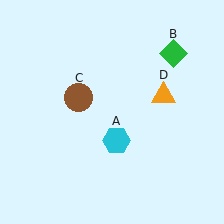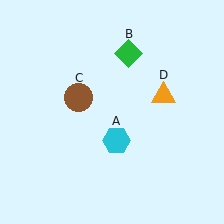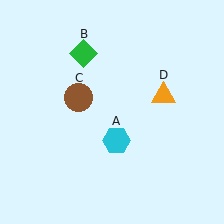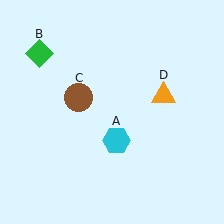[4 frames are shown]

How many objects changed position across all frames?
1 object changed position: green diamond (object B).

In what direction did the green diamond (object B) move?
The green diamond (object B) moved left.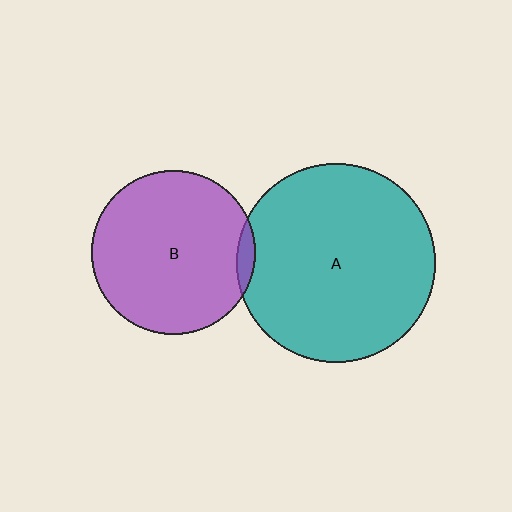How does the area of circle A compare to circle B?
Approximately 1.5 times.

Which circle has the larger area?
Circle A (teal).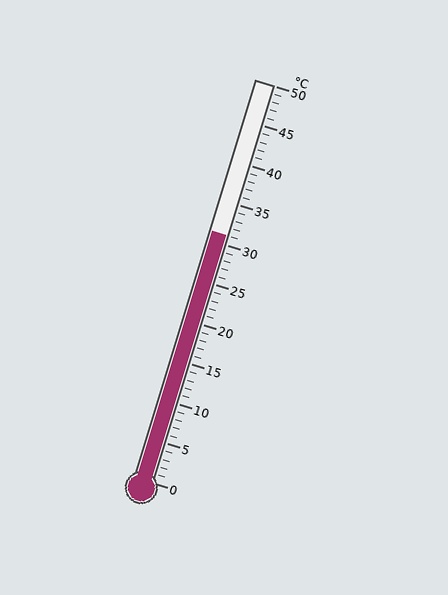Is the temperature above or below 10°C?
The temperature is above 10°C.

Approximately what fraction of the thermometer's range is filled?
The thermometer is filled to approximately 60% of its range.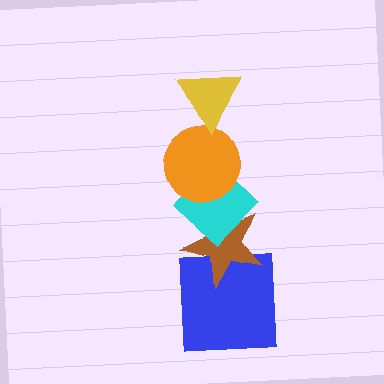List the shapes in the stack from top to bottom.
From top to bottom: the yellow triangle, the orange circle, the cyan diamond, the brown star, the blue square.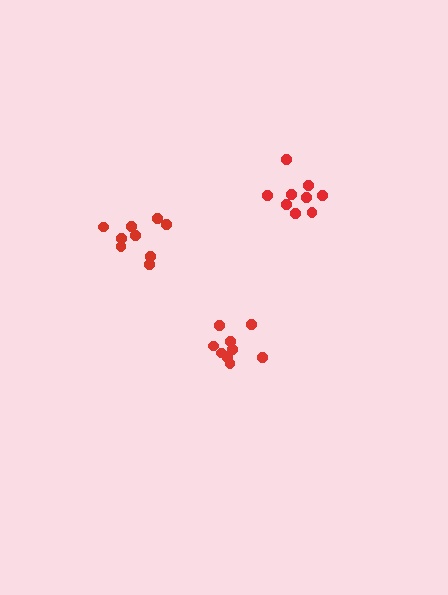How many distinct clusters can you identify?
There are 3 distinct clusters.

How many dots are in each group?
Group 1: 9 dots, Group 2: 9 dots, Group 3: 9 dots (27 total).